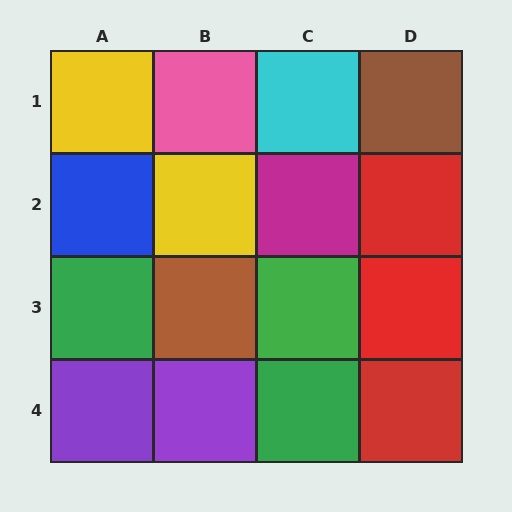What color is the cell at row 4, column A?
Purple.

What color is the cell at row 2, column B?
Yellow.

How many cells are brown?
2 cells are brown.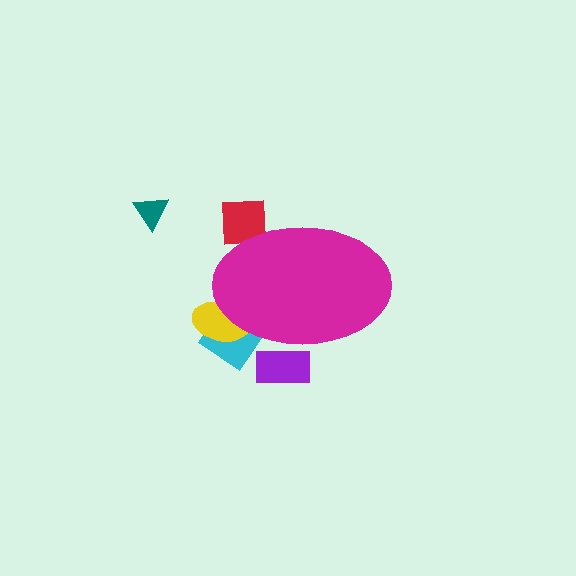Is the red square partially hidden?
Yes, the red square is partially hidden behind the magenta ellipse.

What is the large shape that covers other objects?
A magenta ellipse.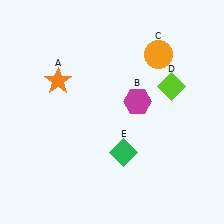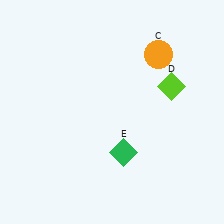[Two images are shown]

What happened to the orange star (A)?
The orange star (A) was removed in Image 2. It was in the top-left area of Image 1.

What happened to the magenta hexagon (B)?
The magenta hexagon (B) was removed in Image 2. It was in the top-right area of Image 1.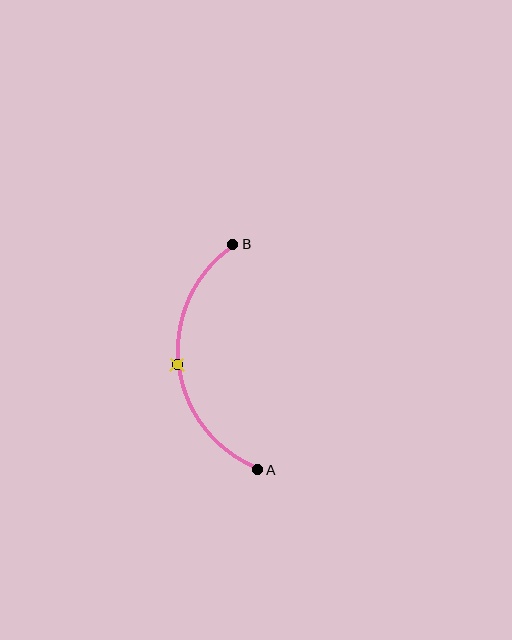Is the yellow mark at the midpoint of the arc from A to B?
Yes. The yellow mark lies on the arc at equal arc-length from both A and B — it is the arc midpoint.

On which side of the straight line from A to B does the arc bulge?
The arc bulges to the left of the straight line connecting A and B.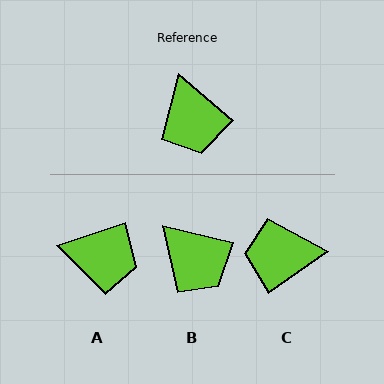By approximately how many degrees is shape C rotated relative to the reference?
Approximately 104 degrees clockwise.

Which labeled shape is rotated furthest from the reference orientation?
C, about 104 degrees away.